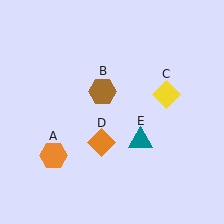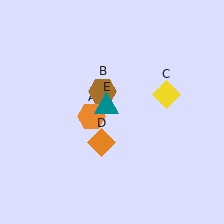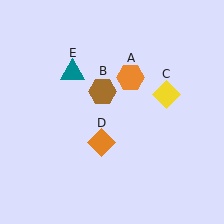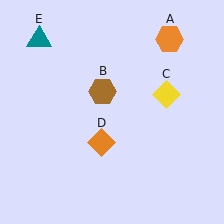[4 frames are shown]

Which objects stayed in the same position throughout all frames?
Brown hexagon (object B) and yellow diamond (object C) and orange diamond (object D) remained stationary.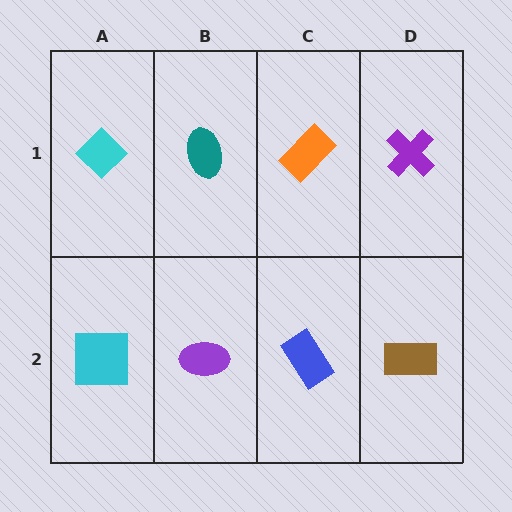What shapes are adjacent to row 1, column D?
A brown rectangle (row 2, column D), an orange rectangle (row 1, column C).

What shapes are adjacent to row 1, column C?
A blue rectangle (row 2, column C), a teal ellipse (row 1, column B), a purple cross (row 1, column D).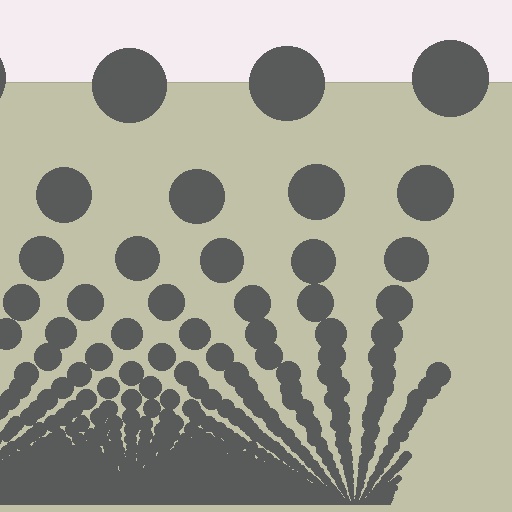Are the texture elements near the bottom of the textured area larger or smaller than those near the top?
Smaller. The gradient is inverted — elements near the bottom are smaller and denser.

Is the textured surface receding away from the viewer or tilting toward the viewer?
The surface appears to tilt toward the viewer. Texture elements get larger and sparser toward the top.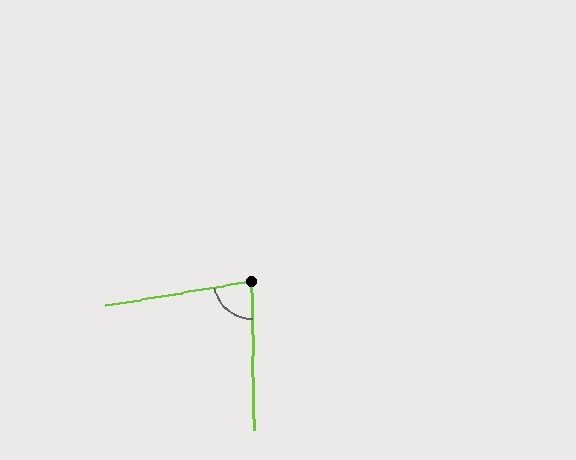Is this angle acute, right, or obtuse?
It is acute.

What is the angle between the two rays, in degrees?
Approximately 82 degrees.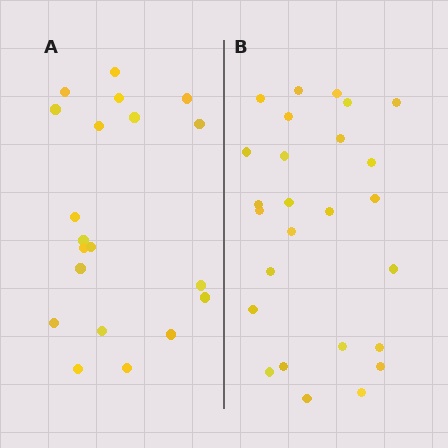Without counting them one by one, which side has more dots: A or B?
Region B (the right region) has more dots.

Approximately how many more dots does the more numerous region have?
Region B has about 6 more dots than region A.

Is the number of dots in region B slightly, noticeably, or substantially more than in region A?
Region B has noticeably more, but not dramatically so. The ratio is roughly 1.3 to 1.